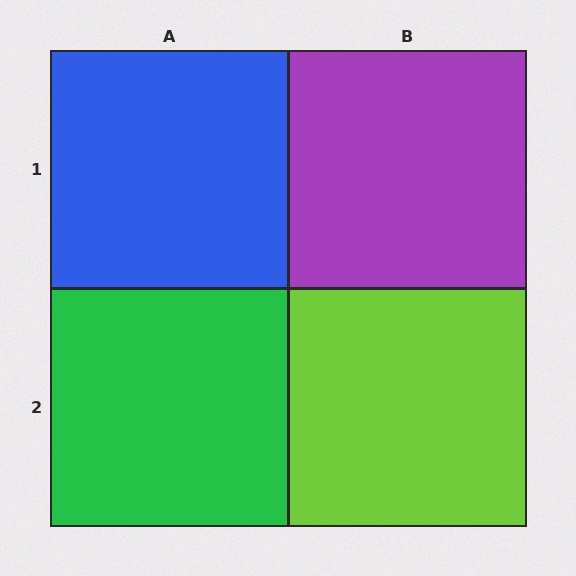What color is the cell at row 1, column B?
Purple.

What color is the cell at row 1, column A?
Blue.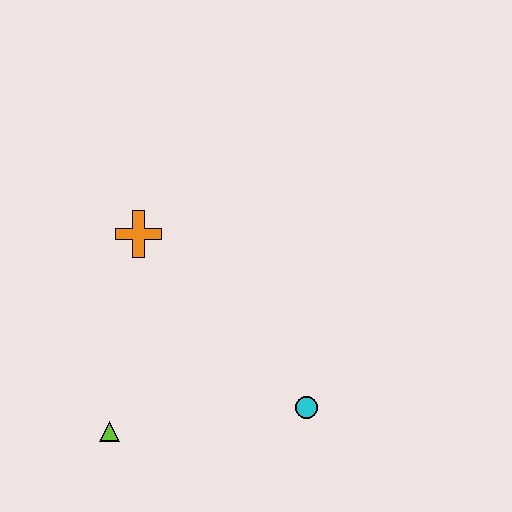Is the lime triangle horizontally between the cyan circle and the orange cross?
No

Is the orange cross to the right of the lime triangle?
Yes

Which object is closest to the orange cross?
The lime triangle is closest to the orange cross.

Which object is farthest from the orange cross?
The cyan circle is farthest from the orange cross.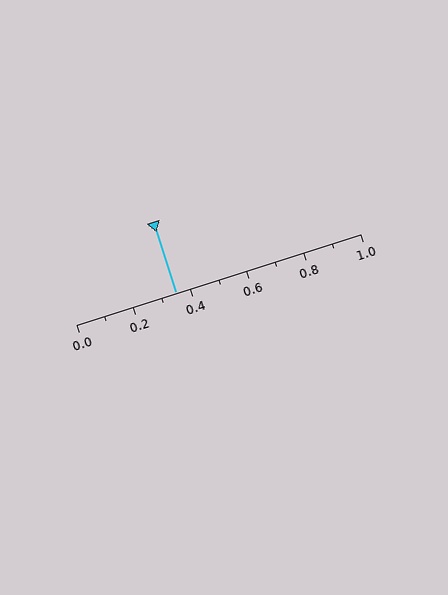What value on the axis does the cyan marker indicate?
The marker indicates approximately 0.35.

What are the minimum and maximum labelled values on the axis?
The axis runs from 0.0 to 1.0.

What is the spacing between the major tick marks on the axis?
The major ticks are spaced 0.2 apart.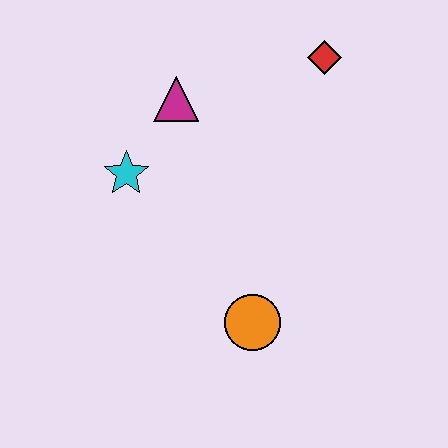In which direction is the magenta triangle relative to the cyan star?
The magenta triangle is above the cyan star.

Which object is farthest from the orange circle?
The red diamond is farthest from the orange circle.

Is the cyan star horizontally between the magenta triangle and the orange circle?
No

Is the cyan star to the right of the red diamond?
No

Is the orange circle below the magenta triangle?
Yes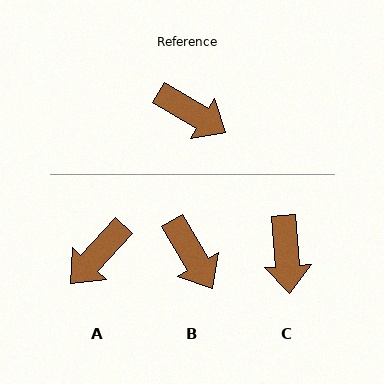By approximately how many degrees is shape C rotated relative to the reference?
Approximately 55 degrees clockwise.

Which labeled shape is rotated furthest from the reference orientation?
A, about 102 degrees away.